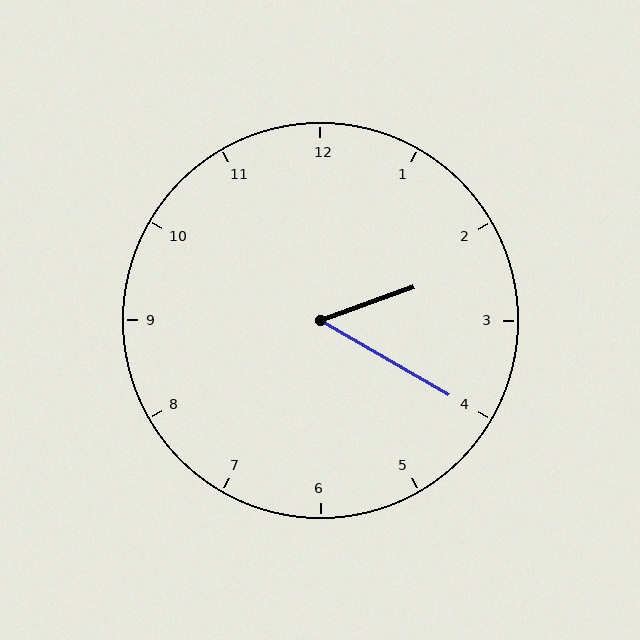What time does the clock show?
2:20.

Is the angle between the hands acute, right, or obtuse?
It is acute.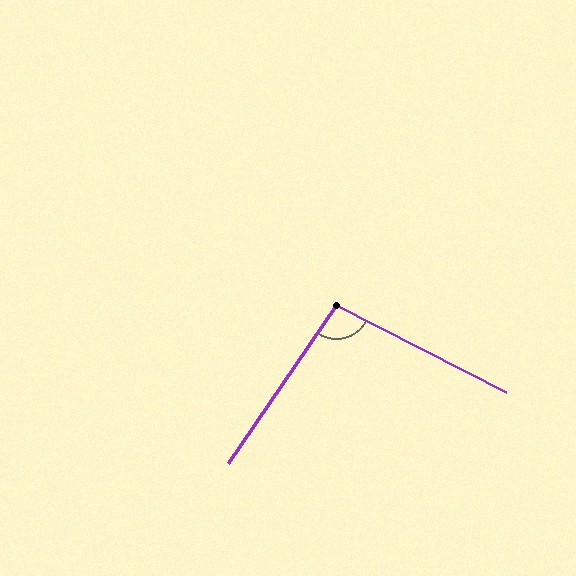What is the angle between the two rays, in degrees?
Approximately 97 degrees.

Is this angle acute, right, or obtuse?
It is obtuse.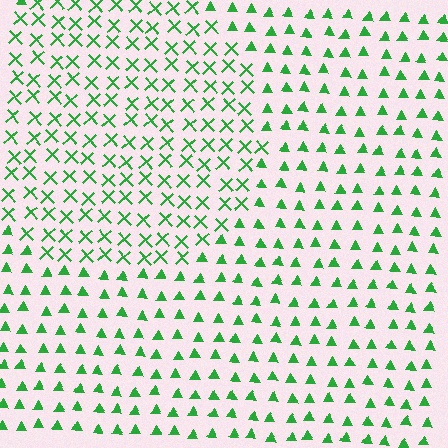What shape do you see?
I see a circle.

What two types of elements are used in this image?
The image uses X marks inside the circle region and triangles outside it.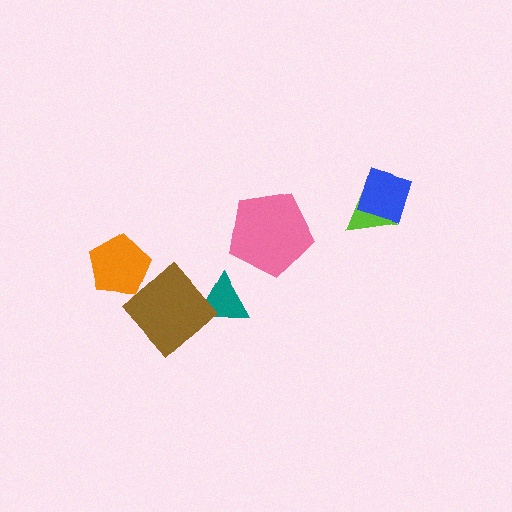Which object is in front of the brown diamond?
The orange pentagon is in front of the brown diamond.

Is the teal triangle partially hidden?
Yes, it is partially covered by another shape.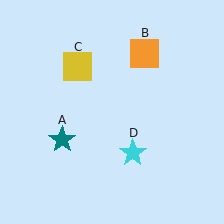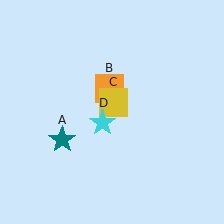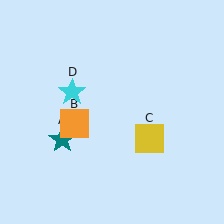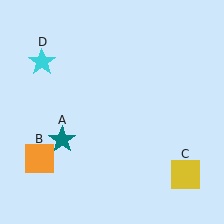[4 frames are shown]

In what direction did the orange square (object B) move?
The orange square (object B) moved down and to the left.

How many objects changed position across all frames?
3 objects changed position: orange square (object B), yellow square (object C), cyan star (object D).